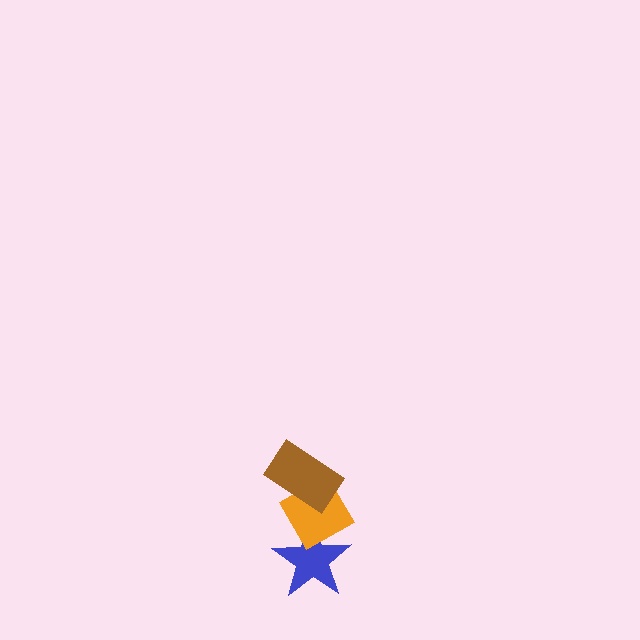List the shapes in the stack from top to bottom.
From top to bottom: the brown rectangle, the orange diamond, the blue star.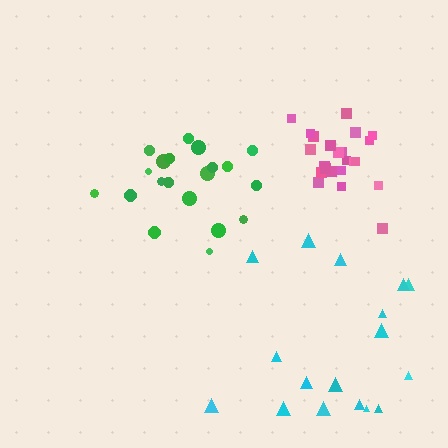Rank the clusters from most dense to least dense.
pink, green, cyan.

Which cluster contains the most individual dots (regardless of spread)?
Pink (23).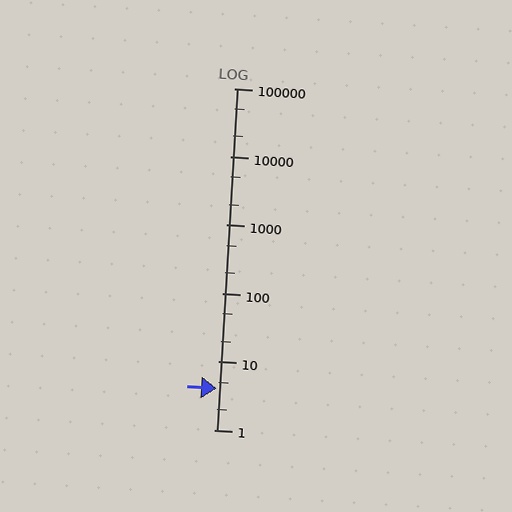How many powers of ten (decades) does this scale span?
The scale spans 5 decades, from 1 to 100000.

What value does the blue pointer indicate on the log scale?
The pointer indicates approximately 4.1.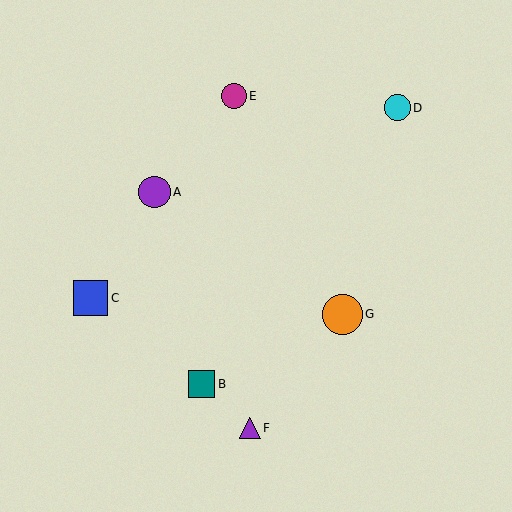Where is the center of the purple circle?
The center of the purple circle is at (154, 192).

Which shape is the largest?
The orange circle (labeled G) is the largest.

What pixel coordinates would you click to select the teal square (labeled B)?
Click at (202, 384) to select the teal square B.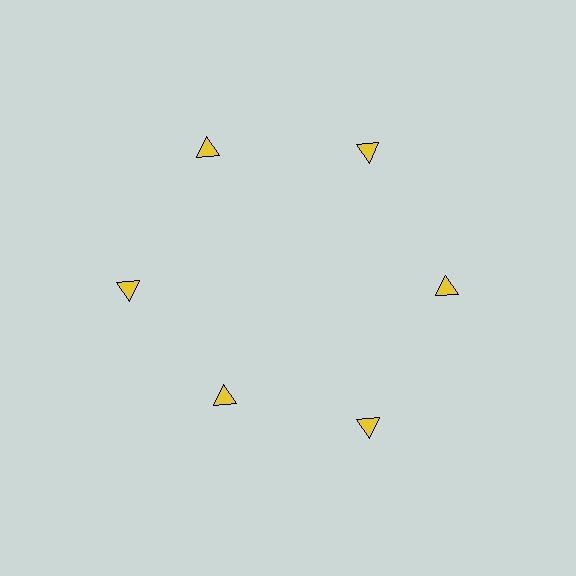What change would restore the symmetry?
The symmetry would be restored by moving it outward, back onto the ring so that all 6 triangles sit at equal angles and equal distance from the center.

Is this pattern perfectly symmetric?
No. The 6 yellow triangles are arranged in a ring, but one element near the 7 o'clock position is pulled inward toward the center, breaking the 6-fold rotational symmetry.